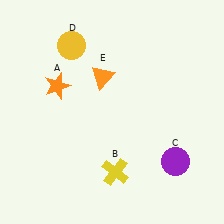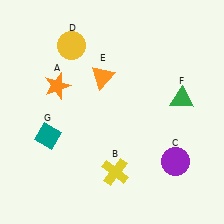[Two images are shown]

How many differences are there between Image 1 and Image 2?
There are 2 differences between the two images.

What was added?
A green triangle (F), a teal diamond (G) were added in Image 2.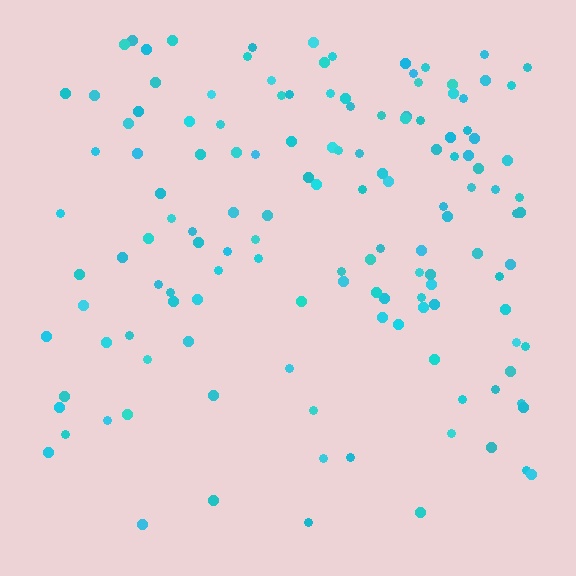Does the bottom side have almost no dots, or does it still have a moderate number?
Still a moderate number, just noticeably fewer than the top.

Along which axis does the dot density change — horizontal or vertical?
Vertical.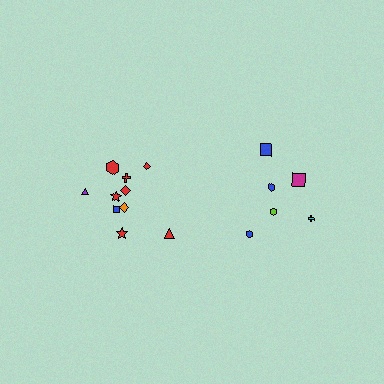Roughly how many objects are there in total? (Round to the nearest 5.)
Roughly 15 objects in total.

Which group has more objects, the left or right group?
The left group.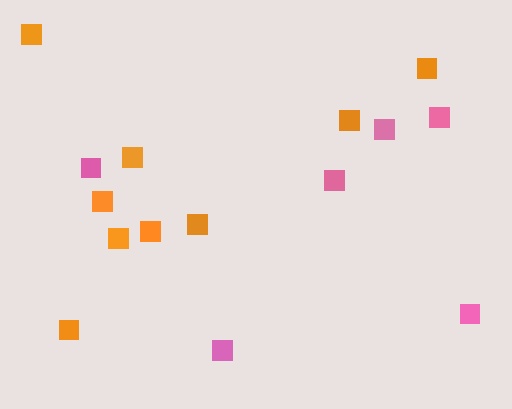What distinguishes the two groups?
There are 2 groups: one group of orange squares (9) and one group of pink squares (6).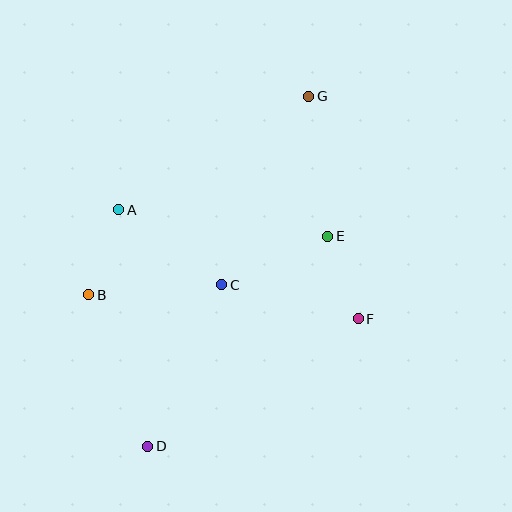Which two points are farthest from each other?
Points D and G are farthest from each other.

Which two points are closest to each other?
Points E and F are closest to each other.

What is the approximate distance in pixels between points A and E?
The distance between A and E is approximately 210 pixels.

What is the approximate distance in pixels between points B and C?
The distance between B and C is approximately 134 pixels.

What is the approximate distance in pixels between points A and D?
The distance between A and D is approximately 238 pixels.